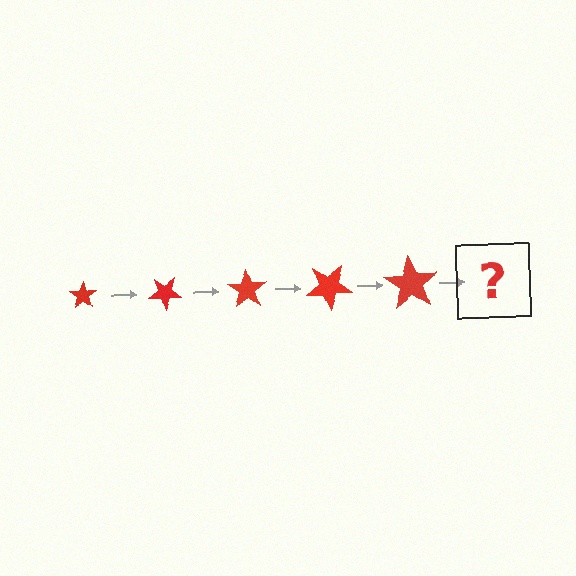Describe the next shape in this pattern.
It should be a star, larger than the previous one and rotated 175 degrees from the start.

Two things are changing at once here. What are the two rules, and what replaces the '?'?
The two rules are that the star grows larger each step and it rotates 35 degrees each step. The '?' should be a star, larger than the previous one and rotated 175 degrees from the start.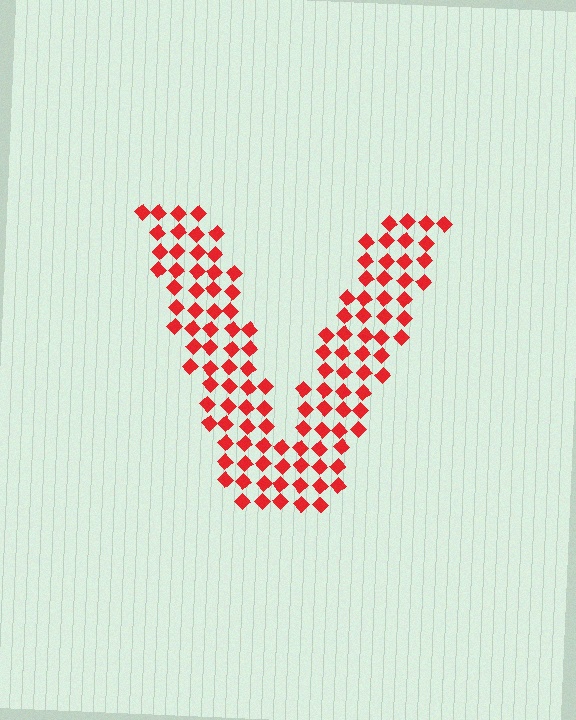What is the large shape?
The large shape is the letter V.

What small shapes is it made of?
It is made of small diamonds.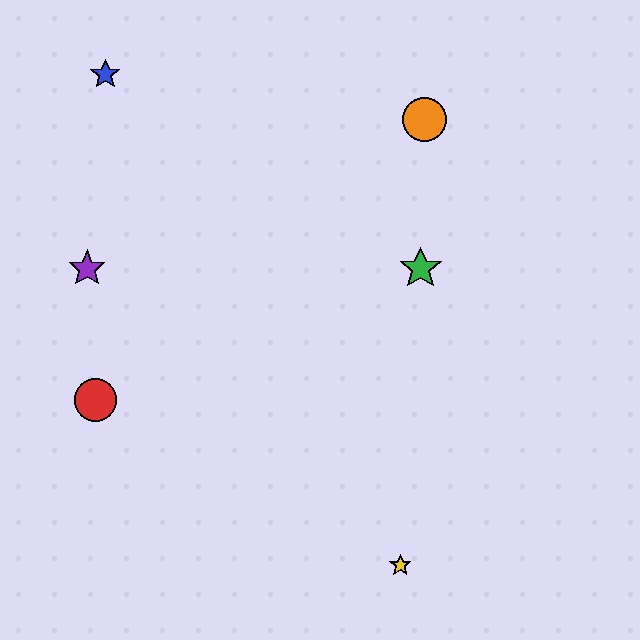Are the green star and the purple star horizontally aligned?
Yes, both are at y≈269.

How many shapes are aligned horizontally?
2 shapes (the green star, the purple star) are aligned horizontally.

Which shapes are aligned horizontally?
The green star, the purple star are aligned horizontally.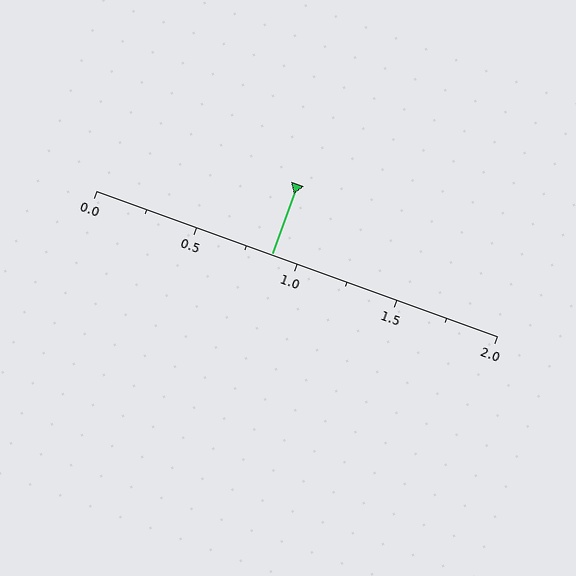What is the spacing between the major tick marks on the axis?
The major ticks are spaced 0.5 apart.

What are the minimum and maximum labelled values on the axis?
The axis runs from 0.0 to 2.0.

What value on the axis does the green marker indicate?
The marker indicates approximately 0.88.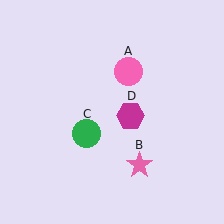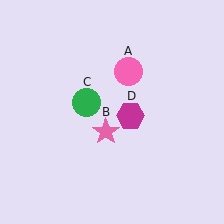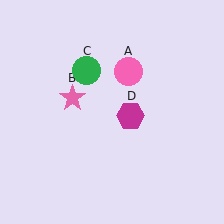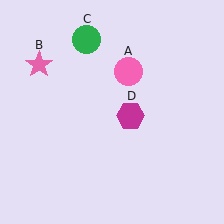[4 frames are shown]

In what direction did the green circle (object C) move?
The green circle (object C) moved up.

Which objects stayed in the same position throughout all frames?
Pink circle (object A) and magenta hexagon (object D) remained stationary.